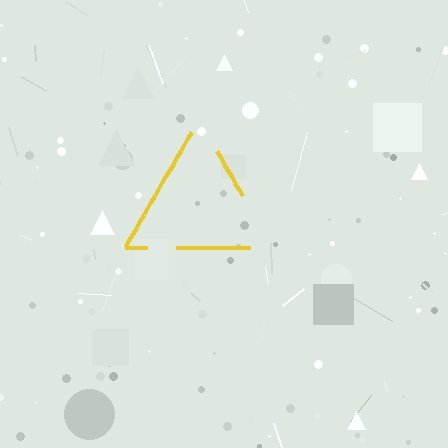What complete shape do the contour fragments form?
The contour fragments form a triangle.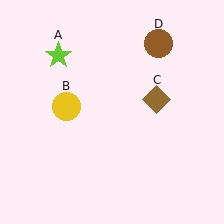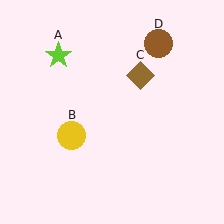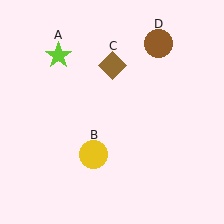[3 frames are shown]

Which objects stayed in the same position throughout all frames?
Lime star (object A) and brown circle (object D) remained stationary.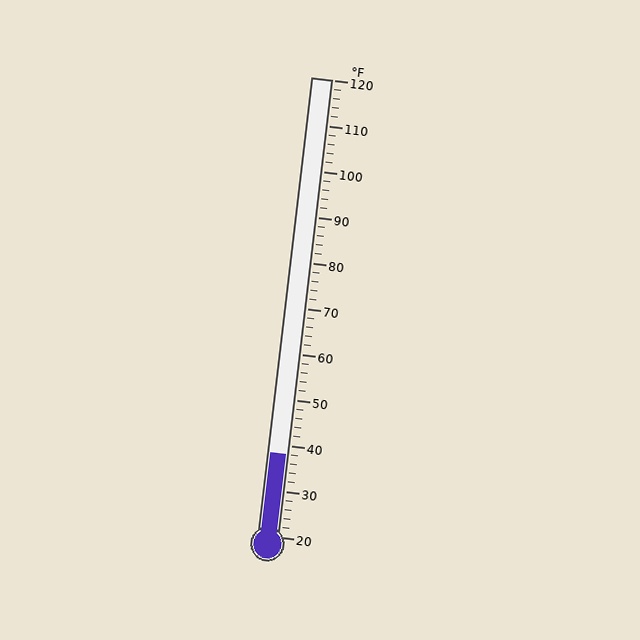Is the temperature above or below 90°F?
The temperature is below 90°F.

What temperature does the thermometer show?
The thermometer shows approximately 38°F.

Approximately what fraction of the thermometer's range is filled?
The thermometer is filled to approximately 20% of its range.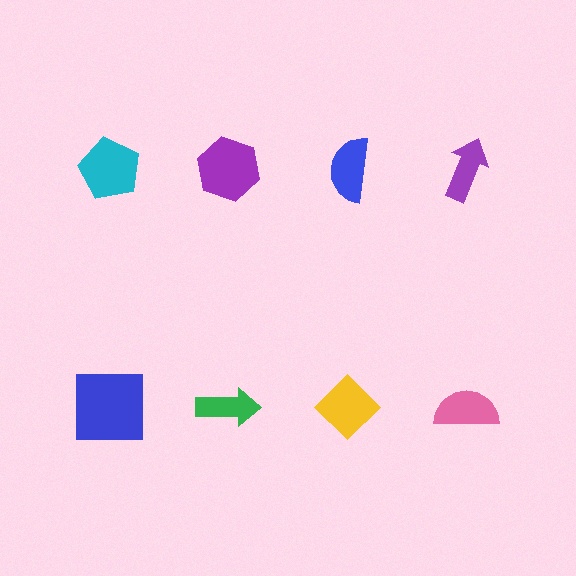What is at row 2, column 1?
A blue square.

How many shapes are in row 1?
4 shapes.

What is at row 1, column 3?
A blue semicircle.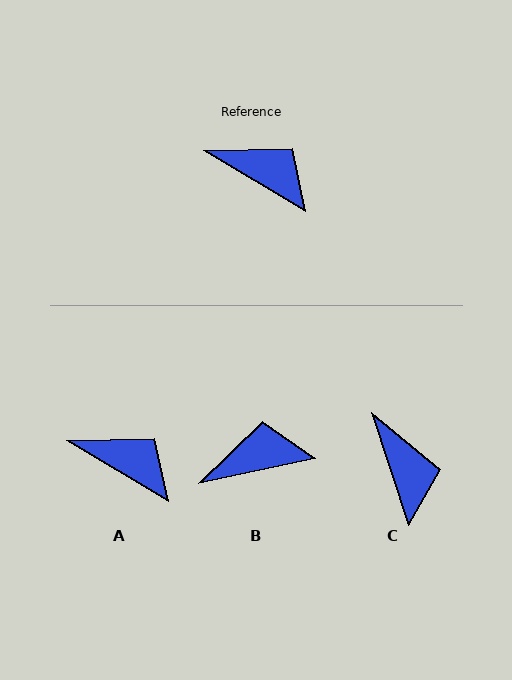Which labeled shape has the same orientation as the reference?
A.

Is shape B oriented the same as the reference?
No, it is off by about 43 degrees.